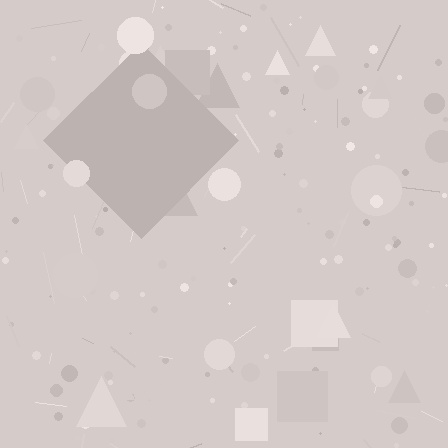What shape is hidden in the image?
A diamond is hidden in the image.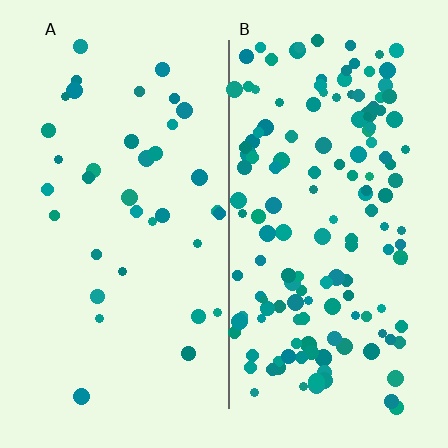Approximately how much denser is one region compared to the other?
Approximately 4.1× — region B over region A.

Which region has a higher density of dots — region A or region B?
B (the right).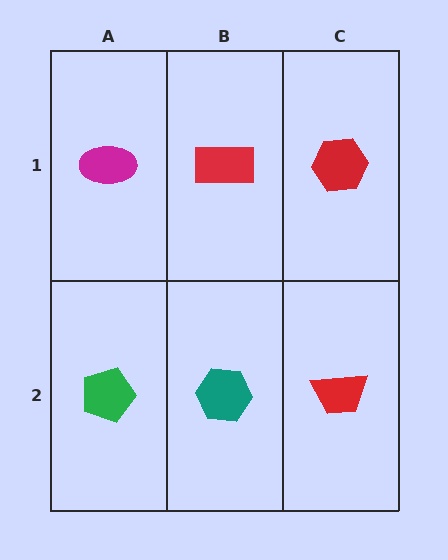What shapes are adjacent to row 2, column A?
A magenta ellipse (row 1, column A), a teal hexagon (row 2, column B).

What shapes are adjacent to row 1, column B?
A teal hexagon (row 2, column B), a magenta ellipse (row 1, column A), a red hexagon (row 1, column C).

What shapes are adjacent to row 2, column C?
A red hexagon (row 1, column C), a teal hexagon (row 2, column B).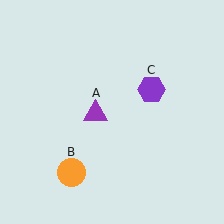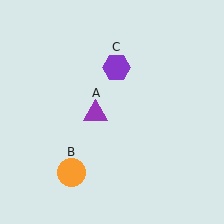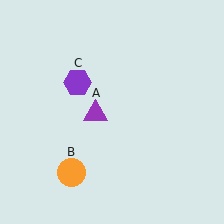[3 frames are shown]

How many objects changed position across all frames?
1 object changed position: purple hexagon (object C).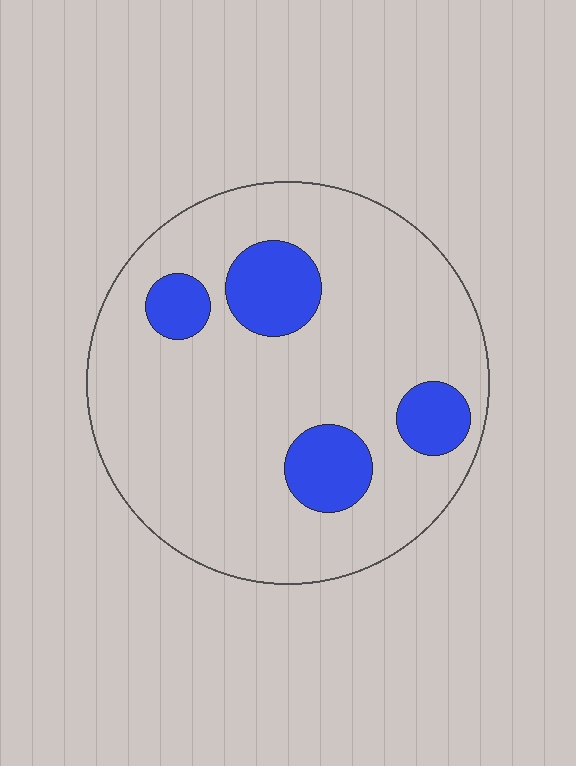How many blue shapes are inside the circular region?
4.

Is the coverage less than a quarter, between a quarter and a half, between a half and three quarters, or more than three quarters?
Less than a quarter.